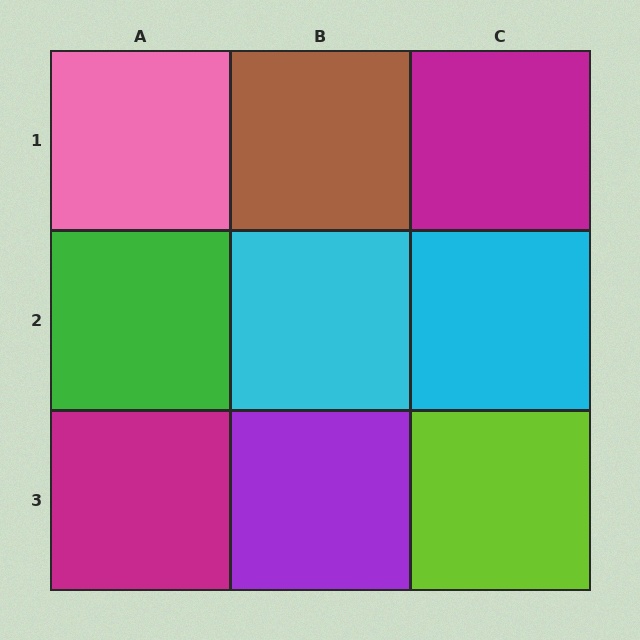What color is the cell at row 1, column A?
Pink.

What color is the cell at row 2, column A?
Green.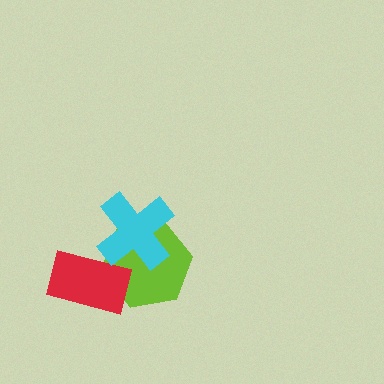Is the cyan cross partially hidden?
No, no other shape covers it.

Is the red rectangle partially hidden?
Yes, it is partially covered by another shape.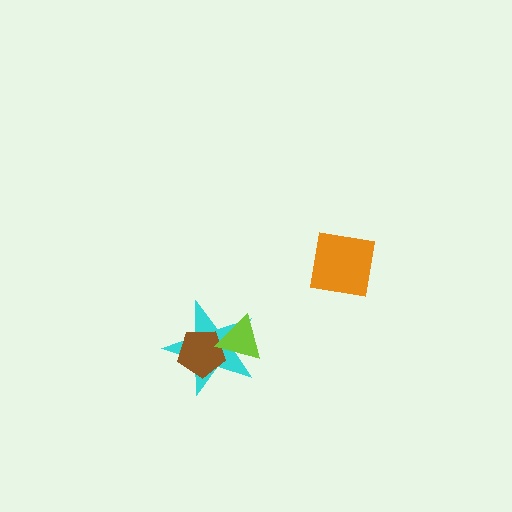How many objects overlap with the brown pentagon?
2 objects overlap with the brown pentagon.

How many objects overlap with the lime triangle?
2 objects overlap with the lime triangle.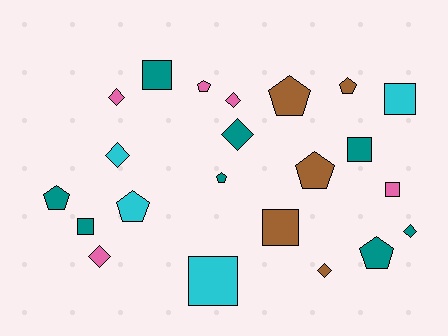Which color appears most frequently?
Teal, with 8 objects.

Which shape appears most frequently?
Pentagon, with 8 objects.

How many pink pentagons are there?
There is 1 pink pentagon.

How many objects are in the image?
There are 22 objects.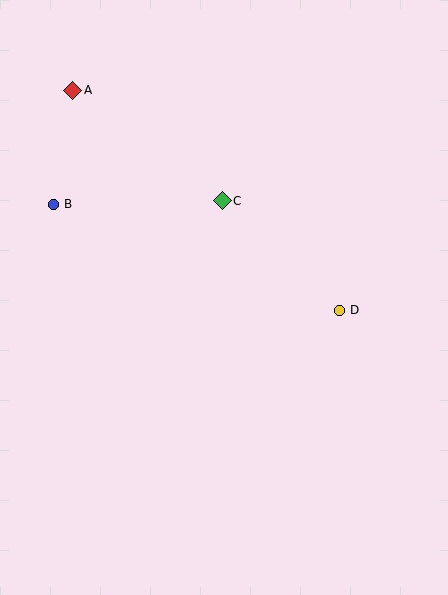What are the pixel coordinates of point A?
Point A is at (73, 90).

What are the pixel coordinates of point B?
Point B is at (53, 204).